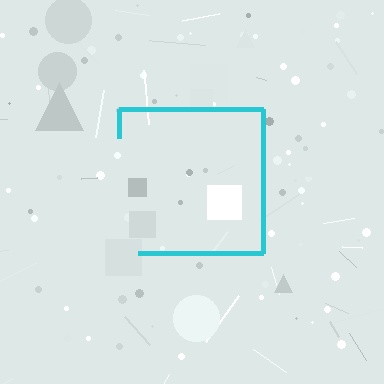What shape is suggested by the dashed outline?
The dashed outline suggests a square.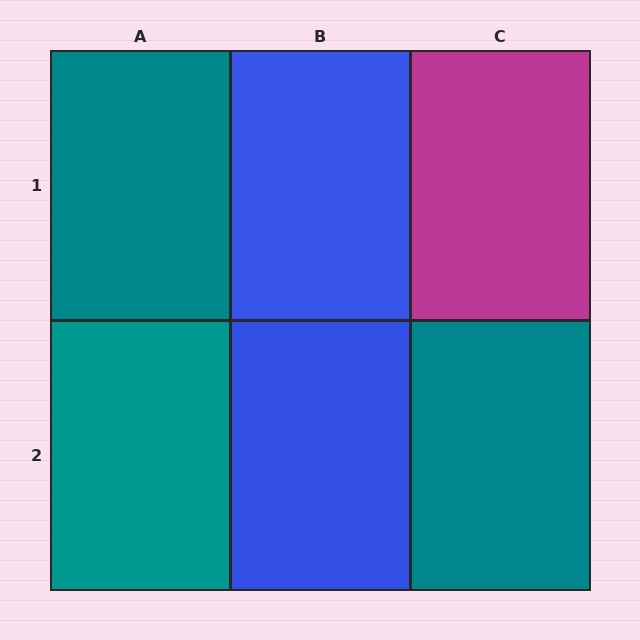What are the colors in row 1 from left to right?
Teal, blue, magenta.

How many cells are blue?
2 cells are blue.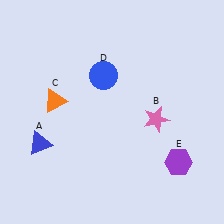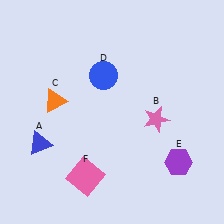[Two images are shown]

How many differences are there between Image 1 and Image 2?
There is 1 difference between the two images.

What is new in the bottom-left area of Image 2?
A pink square (F) was added in the bottom-left area of Image 2.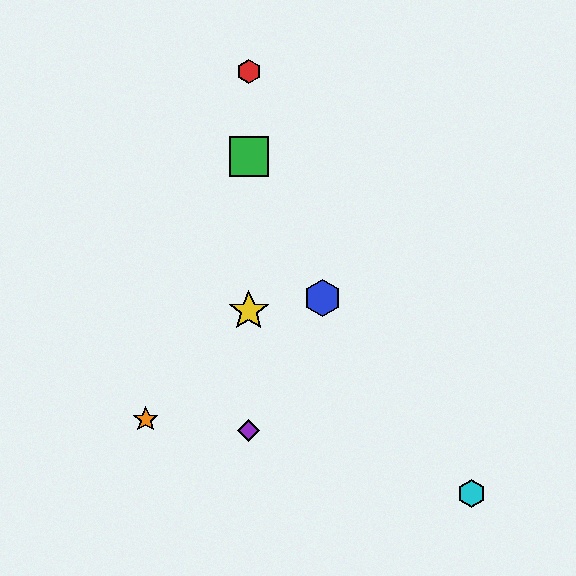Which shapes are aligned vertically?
The red hexagon, the green square, the yellow star, the purple diamond are aligned vertically.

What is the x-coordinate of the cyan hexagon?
The cyan hexagon is at x≈472.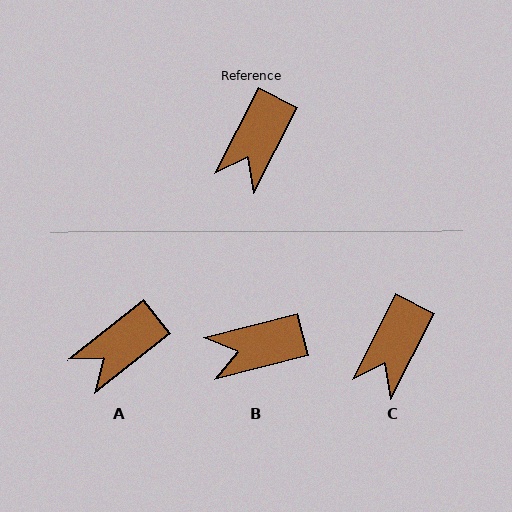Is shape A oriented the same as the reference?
No, it is off by about 25 degrees.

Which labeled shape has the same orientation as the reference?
C.